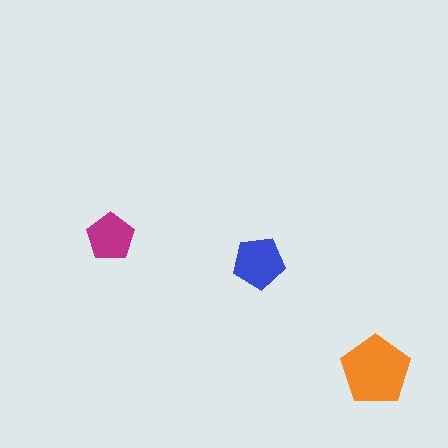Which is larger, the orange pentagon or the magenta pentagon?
The orange one.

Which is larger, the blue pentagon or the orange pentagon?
The orange one.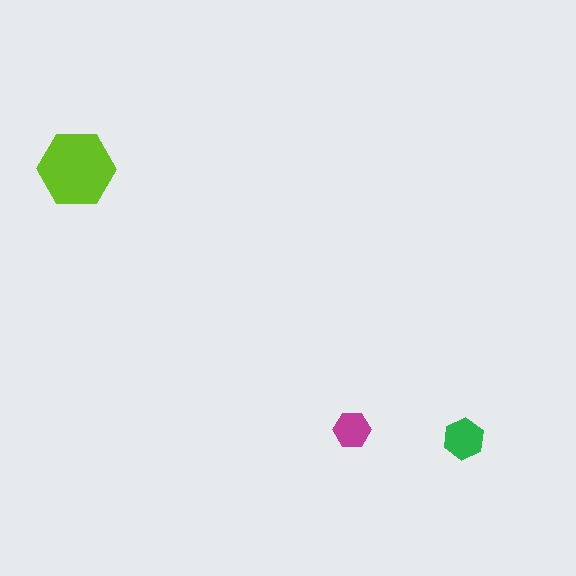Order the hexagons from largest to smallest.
the lime one, the green one, the magenta one.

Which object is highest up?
The lime hexagon is topmost.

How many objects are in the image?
There are 3 objects in the image.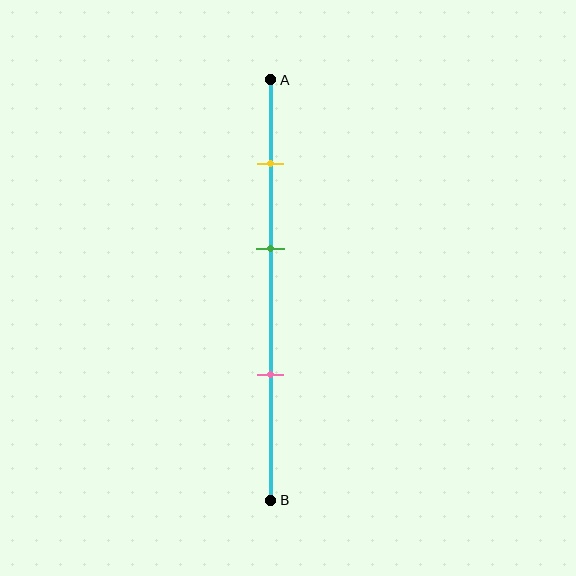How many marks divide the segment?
There are 3 marks dividing the segment.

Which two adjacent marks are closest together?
The yellow and green marks are the closest adjacent pair.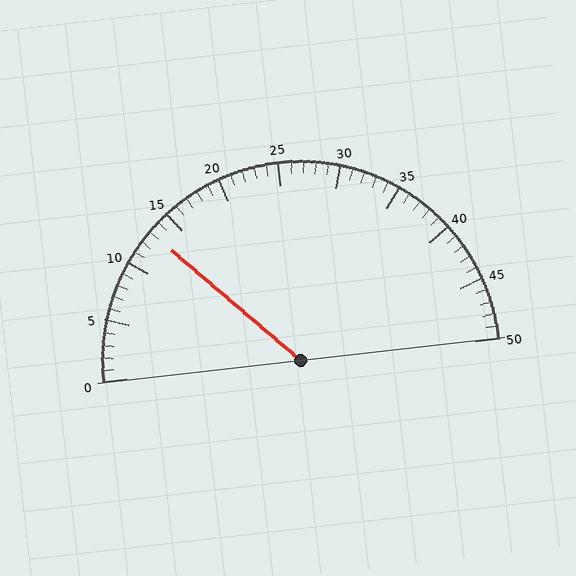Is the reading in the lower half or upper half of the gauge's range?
The reading is in the lower half of the range (0 to 50).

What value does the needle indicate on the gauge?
The needle indicates approximately 13.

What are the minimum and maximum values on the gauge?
The gauge ranges from 0 to 50.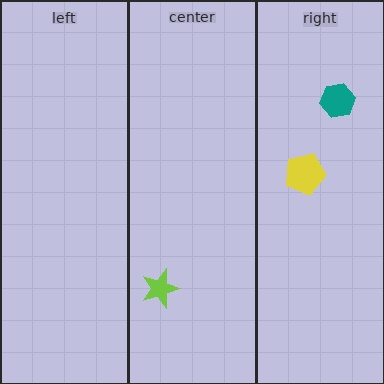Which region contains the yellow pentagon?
The right region.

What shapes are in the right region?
The teal hexagon, the yellow pentagon.